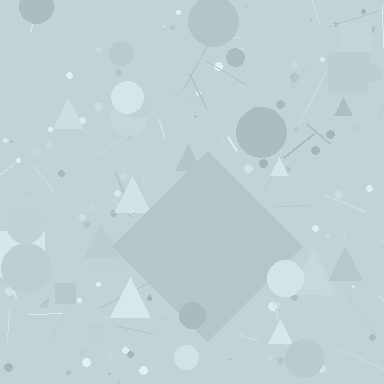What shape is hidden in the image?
A diamond is hidden in the image.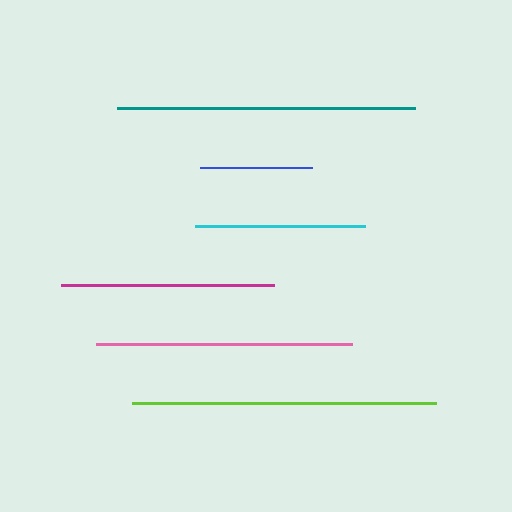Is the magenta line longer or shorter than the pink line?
The pink line is longer than the magenta line.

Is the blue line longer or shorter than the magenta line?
The magenta line is longer than the blue line.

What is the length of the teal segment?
The teal segment is approximately 299 pixels long.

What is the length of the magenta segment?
The magenta segment is approximately 213 pixels long.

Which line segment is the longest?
The lime line is the longest at approximately 304 pixels.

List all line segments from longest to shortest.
From longest to shortest: lime, teal, pink, magenta, cyan, blue.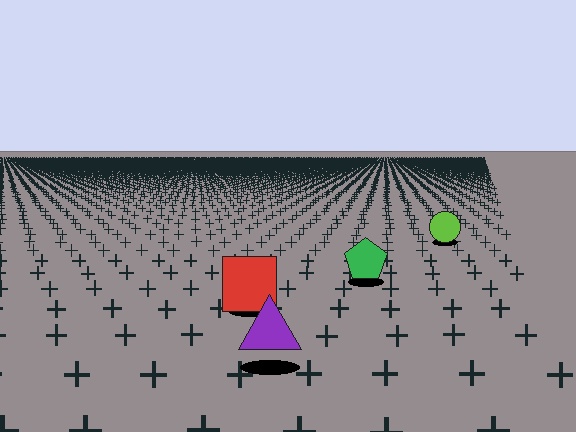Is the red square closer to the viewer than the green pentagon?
Yes. The red square is closer — you can tell from the texture gradient: the ground texture is coarser near it.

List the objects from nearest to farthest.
From nearest to farthest: the purple triangle, the red square, the green pentagon, the lime circle.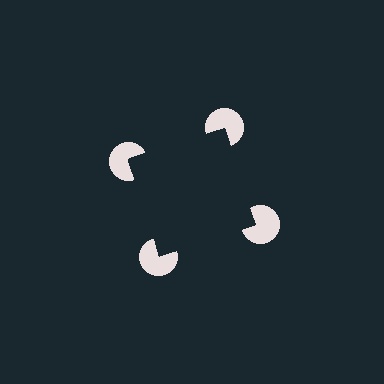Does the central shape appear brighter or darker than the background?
It typically appears slightly darker than the background, even though no actual brightness change is drawn.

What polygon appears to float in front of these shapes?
An illusory square — its edges are inferred from the aligned wedge cuts in the pac-man discs, not physically drawn.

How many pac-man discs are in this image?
There are 4 — one at each vertex of the illusory square.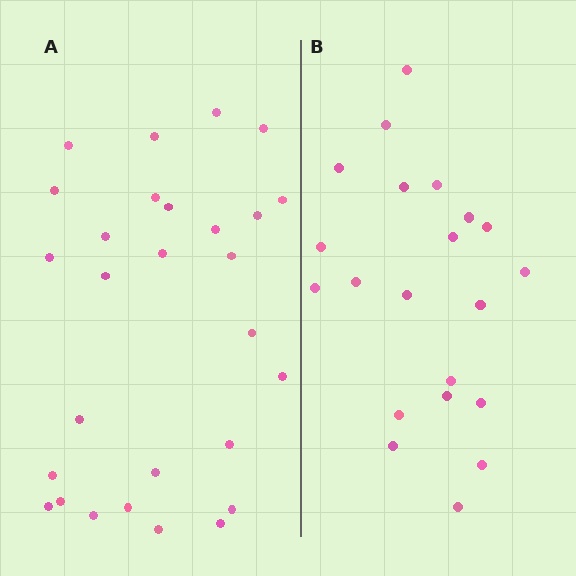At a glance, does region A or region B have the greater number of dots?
Region A (the left region) has more dots.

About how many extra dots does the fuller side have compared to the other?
Region A has roughly 8 or so more dots than region B.